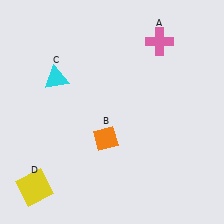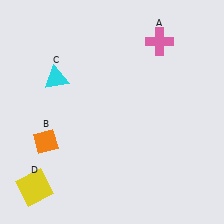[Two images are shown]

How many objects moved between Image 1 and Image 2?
1 object moved between the two images.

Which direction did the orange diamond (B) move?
The orange diamond (B) moved left.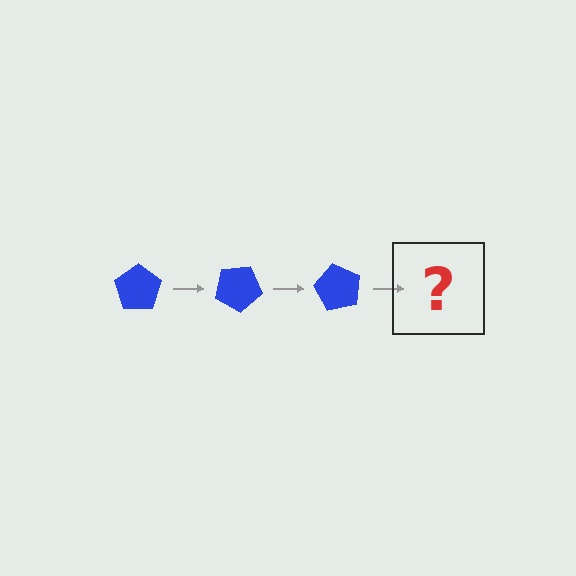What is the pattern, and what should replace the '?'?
The pattern is that the pentagon rotates 30 degrees each step. The '?' should be a blue pentagon rotated 90 degrees.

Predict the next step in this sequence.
The next step is a blue pentagon rotated 90 degrees.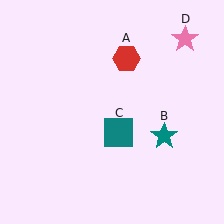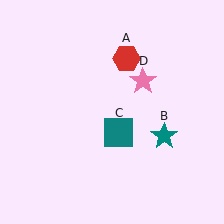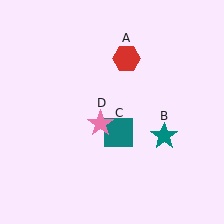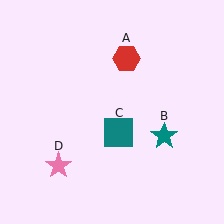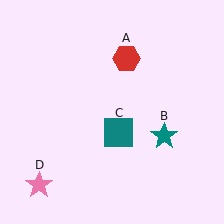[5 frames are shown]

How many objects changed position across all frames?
1 object changed position: pink star (object D).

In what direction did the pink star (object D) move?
The pink star (object D) moved down and to the left.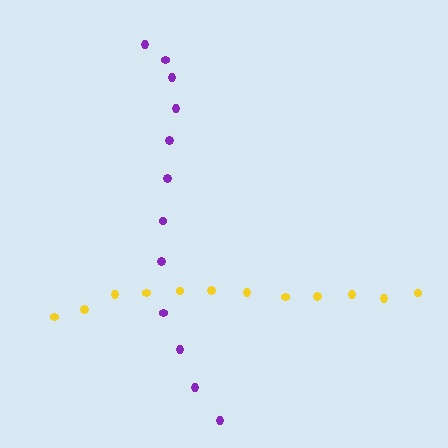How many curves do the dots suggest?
There are 2 distinct paths.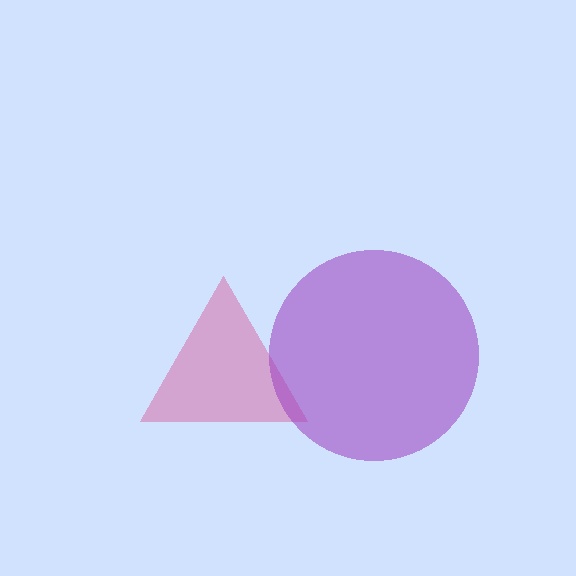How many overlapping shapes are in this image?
There are 2 overlapping shapes in the image.